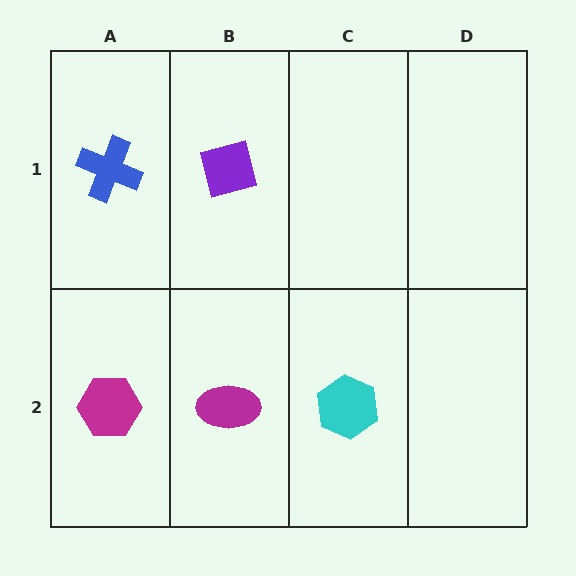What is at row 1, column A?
A blue cross.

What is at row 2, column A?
A magenta hexagon.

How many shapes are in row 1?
2 shapes.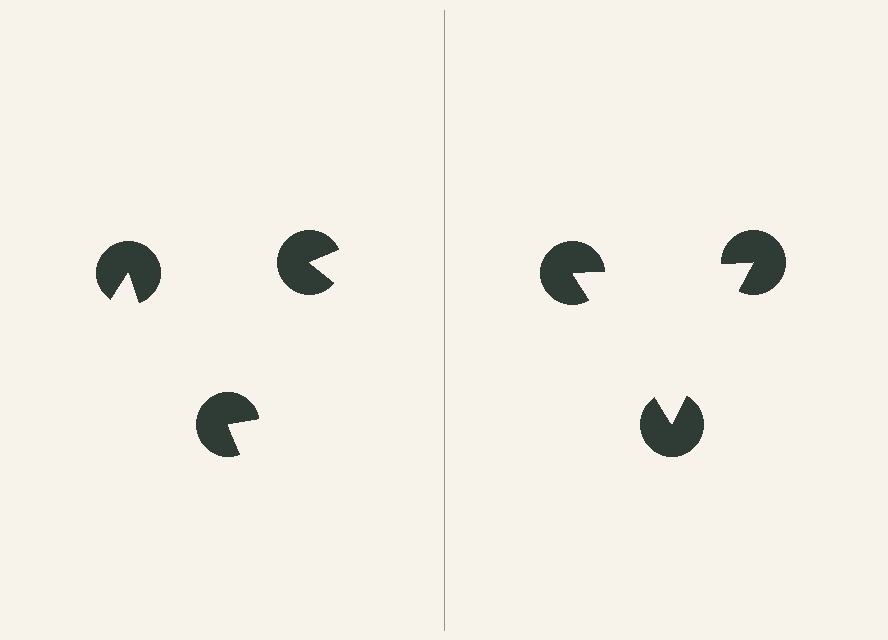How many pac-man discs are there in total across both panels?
6 — 3 on each side.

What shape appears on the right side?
An illusory triangle.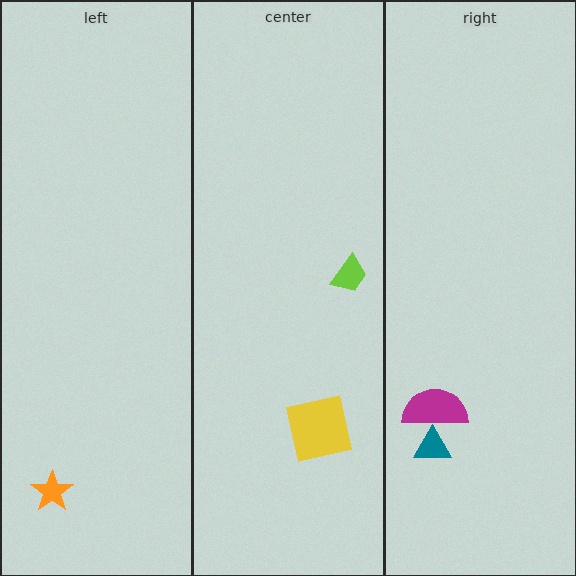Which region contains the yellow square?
The center region.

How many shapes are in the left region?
1.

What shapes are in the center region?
The yellow square, the lime trapezoid.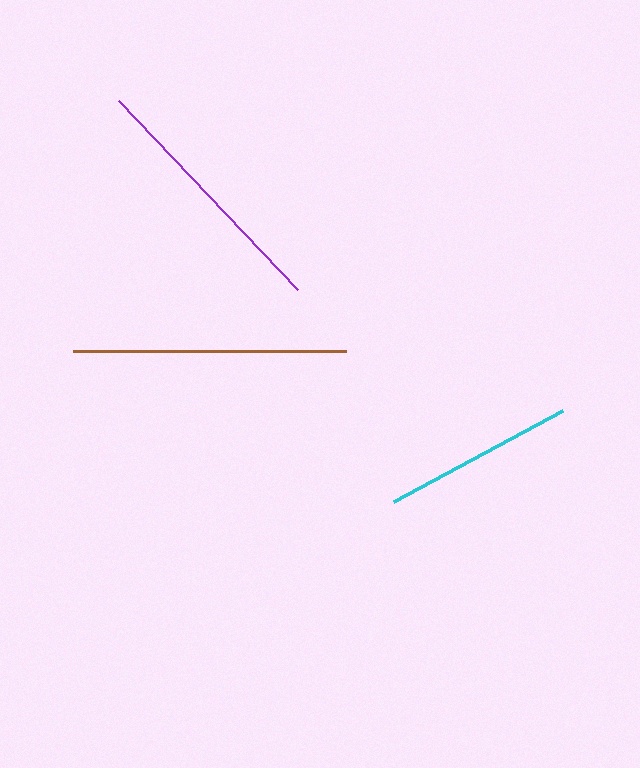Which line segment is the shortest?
The cyan line is the shortest at approximately 192 pixels.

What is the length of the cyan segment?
The cyan segment is approximately 192 pixels long.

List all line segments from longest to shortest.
From longest to shortest: brown, purple, cyan.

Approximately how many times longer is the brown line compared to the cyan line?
The brown line is approximately 1.4 times the length of the cyan line.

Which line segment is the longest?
The brown line is the longest at approximately 274 pixels.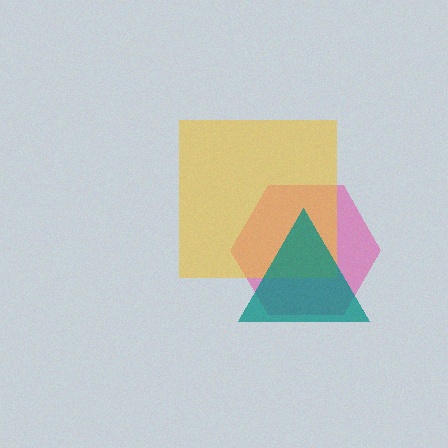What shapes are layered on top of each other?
The layered shapes are: a pink hexagon, a yellow square, a teal triangle.